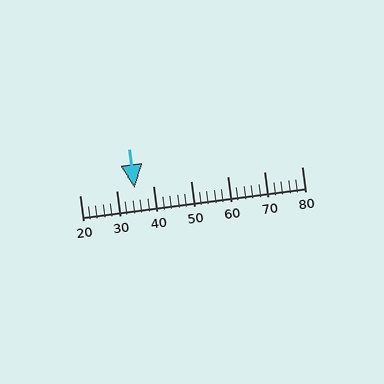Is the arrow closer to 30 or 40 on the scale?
The arrow is closer to 30.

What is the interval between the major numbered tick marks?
The major tick marks are spaced 10 units apart.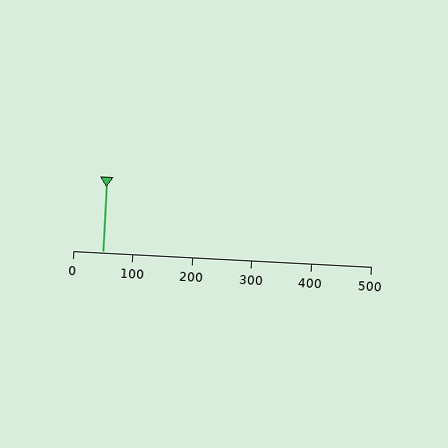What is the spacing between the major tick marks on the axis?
The major ticks are spaced 100 apart.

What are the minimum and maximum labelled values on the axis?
The axis runs from 0 to 500.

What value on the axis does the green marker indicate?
The marker indicates approximately 50.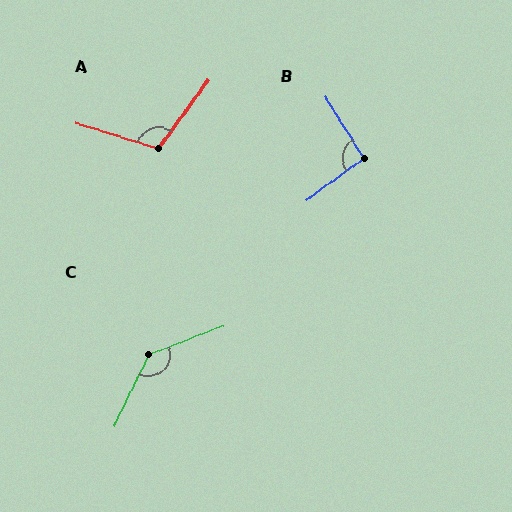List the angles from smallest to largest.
B (94°), A (109°), C (137°).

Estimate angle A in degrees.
Approximately 109 degrees.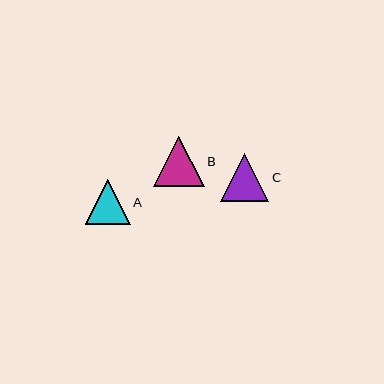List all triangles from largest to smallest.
From largest to smallest: B, C, A.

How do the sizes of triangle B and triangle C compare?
Triangle B and triangle C are approximately the same size.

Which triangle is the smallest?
Triangle A is the smallest with a size of approximately 45 pixels.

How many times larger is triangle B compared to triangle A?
Triangle B is approximately 1.1 times the size of triangle A.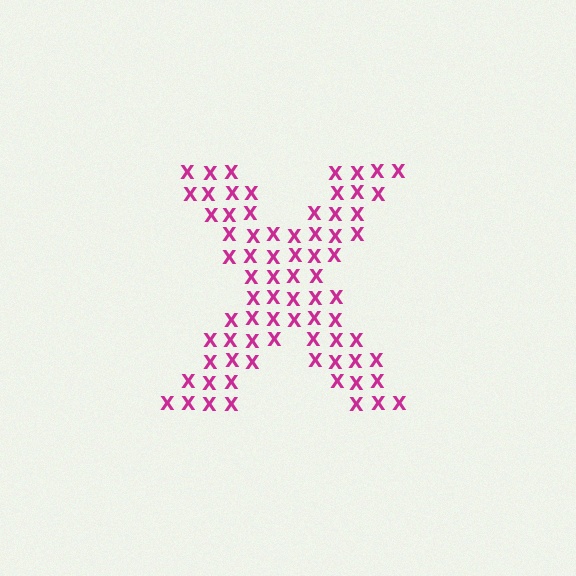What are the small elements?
The small elements are letter X's.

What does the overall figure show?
The overall figure shows the letter X.